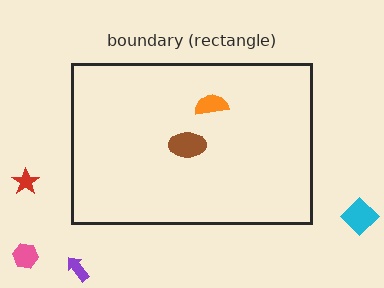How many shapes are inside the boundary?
2 inside, 4 outside.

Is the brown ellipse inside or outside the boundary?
Inside.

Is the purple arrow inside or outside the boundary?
Outside.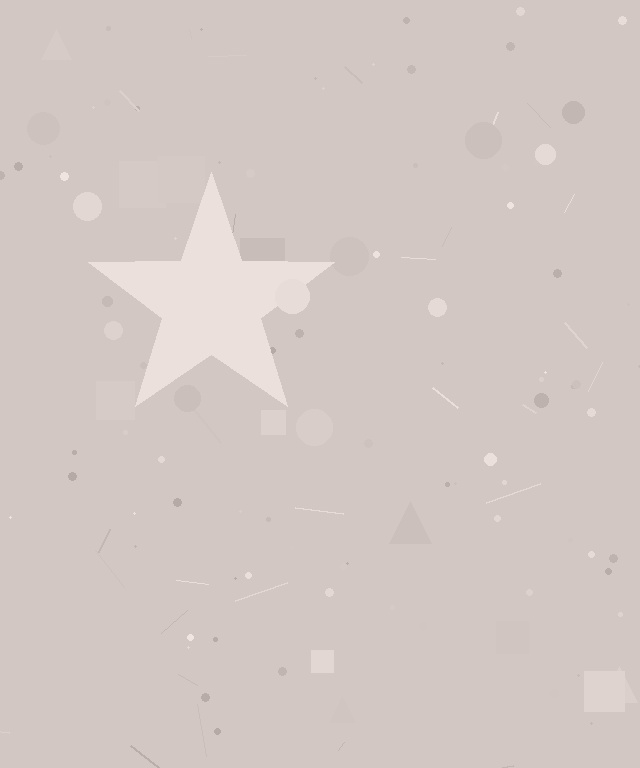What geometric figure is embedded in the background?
A star is embedded in the background.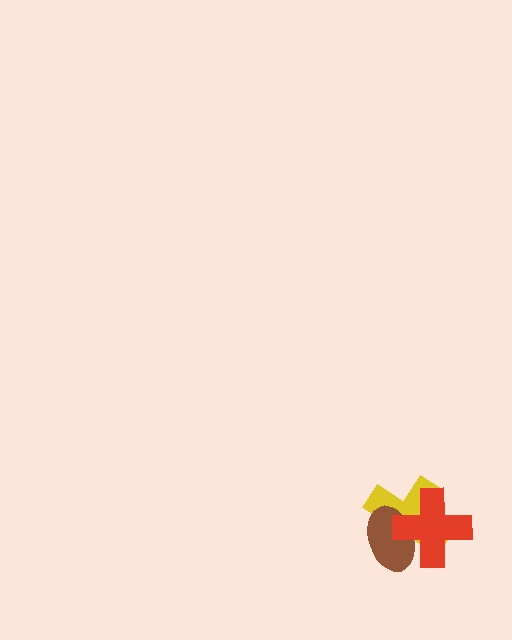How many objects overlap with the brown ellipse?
2 objects overlap with the brown ellipse.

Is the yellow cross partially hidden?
Yes, it is partially covered by another shape.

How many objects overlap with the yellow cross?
2 objects overlap with the yellow cross.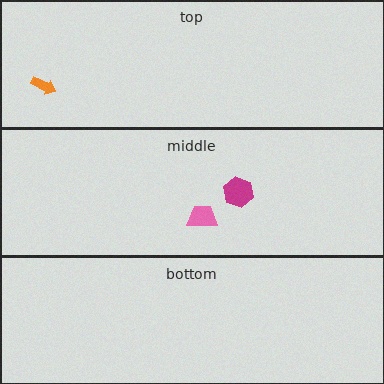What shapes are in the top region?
The orange arrow.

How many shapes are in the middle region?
2.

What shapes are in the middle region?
The magenta hexagon, the pink trapezoid.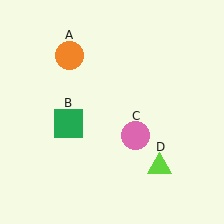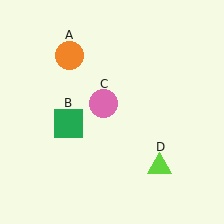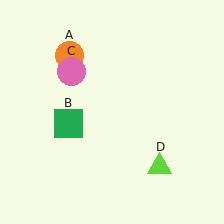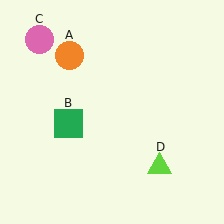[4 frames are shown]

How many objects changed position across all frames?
1 object changed position: pink circle (object C).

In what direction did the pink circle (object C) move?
The pink circle (object C) moved up and to the left.